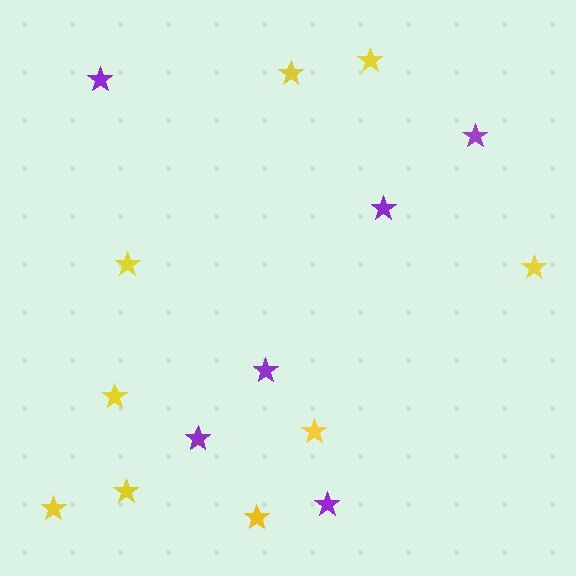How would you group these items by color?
There are 2 groups: one group of yellow stars (9) and one group of purple stars (6).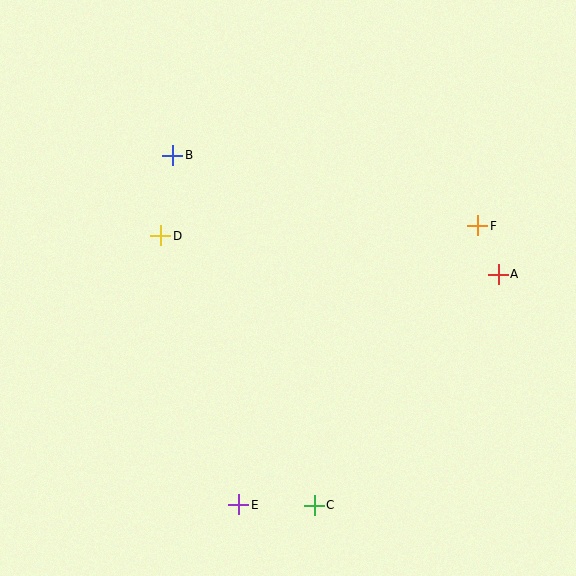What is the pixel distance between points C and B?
The distance between C and B is 377 pixels.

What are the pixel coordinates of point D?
Point D is at (161, 236).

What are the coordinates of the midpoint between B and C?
The midpoint between B and C is at (243, 330).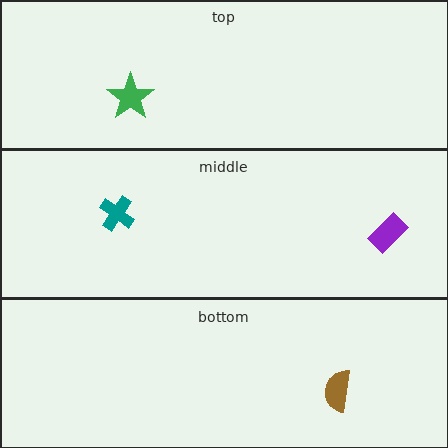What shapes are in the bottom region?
The brown semicircle.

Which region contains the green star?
The top region.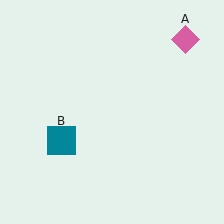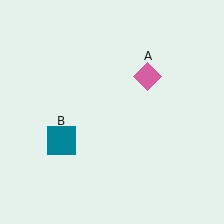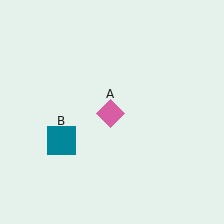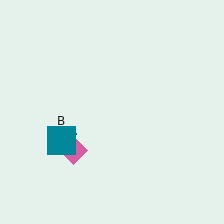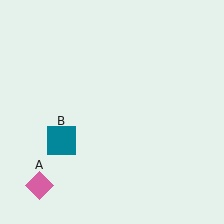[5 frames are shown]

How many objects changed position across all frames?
1 object changed position: pink diamond (object A).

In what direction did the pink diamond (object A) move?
The pink diamond (object A) moved down and to the left.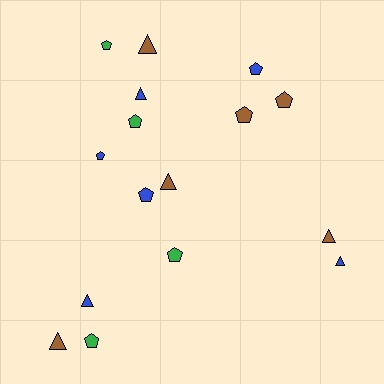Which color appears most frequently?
Brown, with 6 objects.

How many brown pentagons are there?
There are 2 brown pentagons.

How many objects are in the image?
There are 16 objects.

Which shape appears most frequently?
Pentagon, with 9 objects.